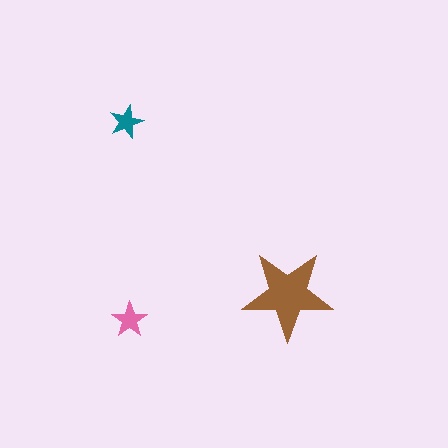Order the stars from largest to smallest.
the brown one, the pink one, the teal one.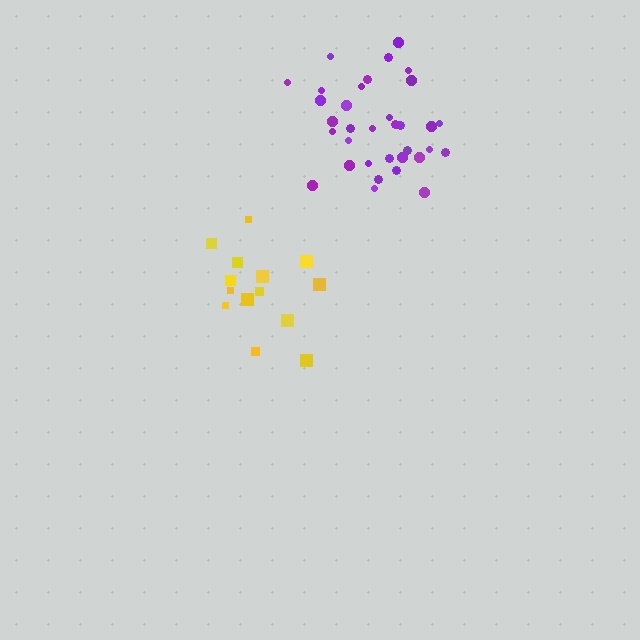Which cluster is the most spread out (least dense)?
Yellow.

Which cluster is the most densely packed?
Purple.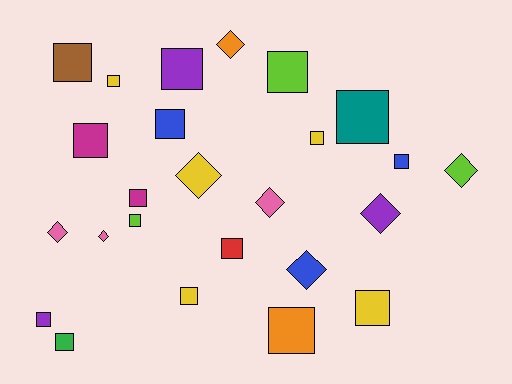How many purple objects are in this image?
There are 3 purple objects.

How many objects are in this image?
There are 25 objects.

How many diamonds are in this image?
There are 8 diamonds.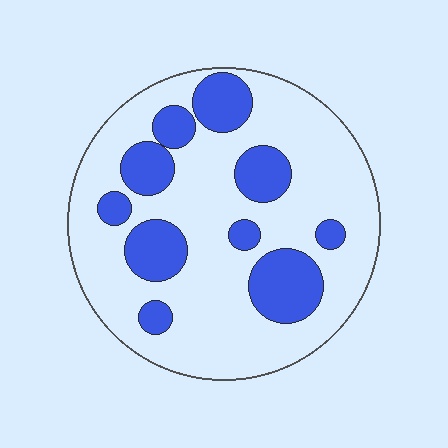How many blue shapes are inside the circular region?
10.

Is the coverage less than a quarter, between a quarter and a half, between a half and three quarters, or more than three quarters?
Between a quarter and a half.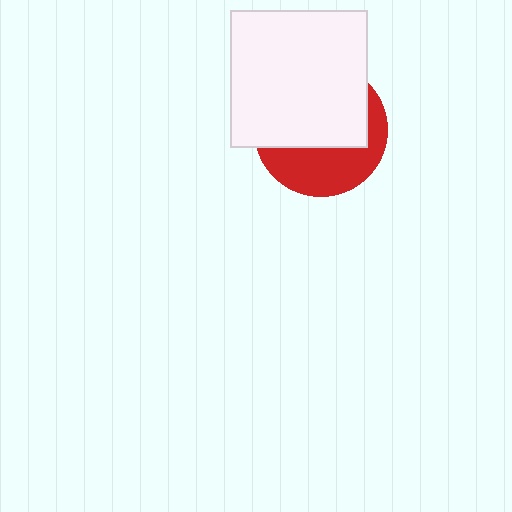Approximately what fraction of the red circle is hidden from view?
Roughly 59% of the red circle is hidden behind the white square.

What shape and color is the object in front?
The object in front is a white square.